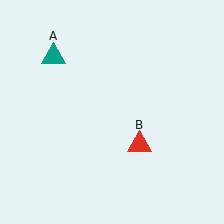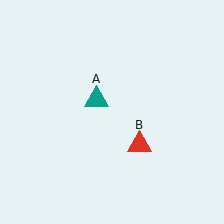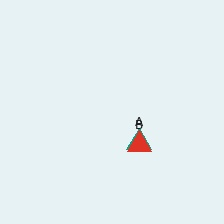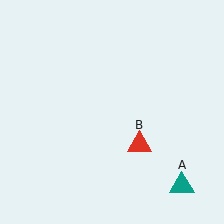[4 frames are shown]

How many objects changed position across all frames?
1 object changed position: teal triangle (object A).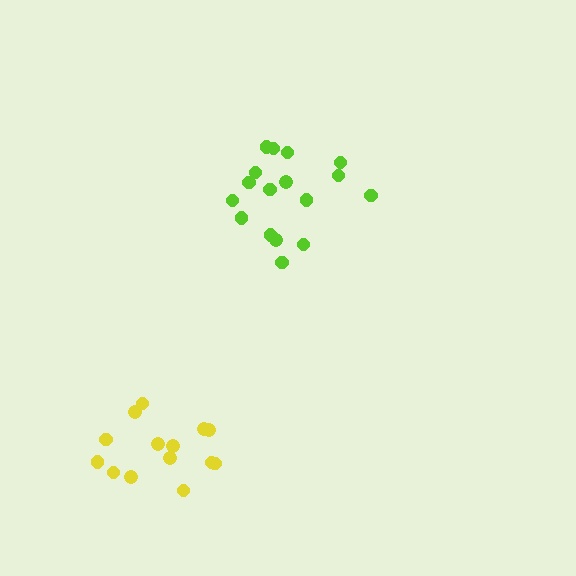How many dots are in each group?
Group 1: 17 dots, Group 2: 14 dots (31 total).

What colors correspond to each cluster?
The clusters are colored: lime, yellow.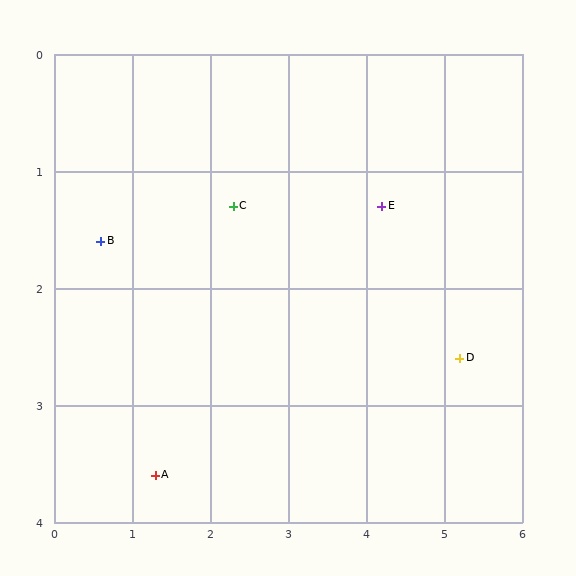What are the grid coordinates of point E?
Point E is at approximately (4.2, 1.3).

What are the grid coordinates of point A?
Point A is at approximately (1.3, 3.6).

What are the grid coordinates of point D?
Point D is at approximately (5.2, 2.6).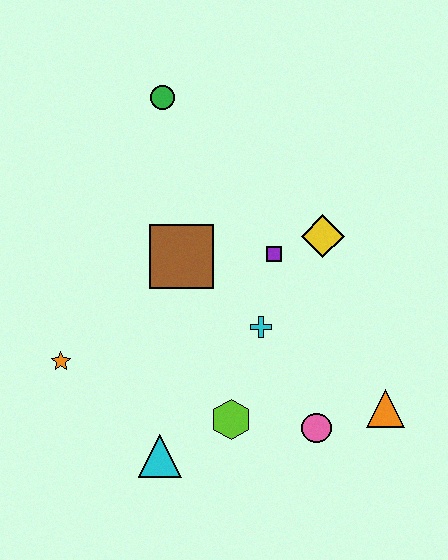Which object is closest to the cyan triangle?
The lime hexagon is closest to the cyan triangle.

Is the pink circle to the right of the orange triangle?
No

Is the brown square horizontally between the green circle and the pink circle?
Yes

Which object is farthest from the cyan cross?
The green circle is farthest from the cyan cross.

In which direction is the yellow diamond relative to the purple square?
The yellow diamond is to the right of the purple square.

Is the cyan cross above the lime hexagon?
Yes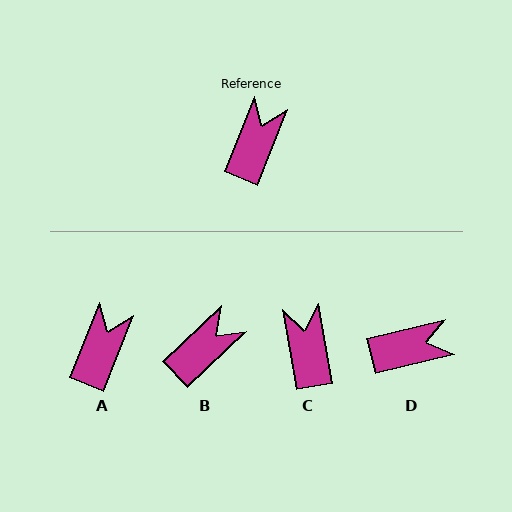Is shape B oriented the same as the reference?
No, it is off by about 25 degrees.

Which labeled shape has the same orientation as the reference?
A.